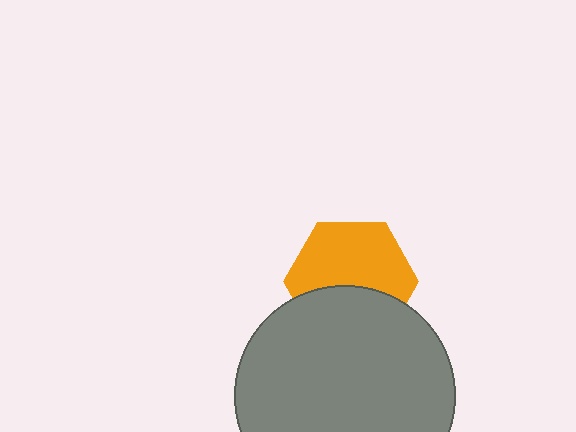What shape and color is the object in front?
The object in front is a gray circle.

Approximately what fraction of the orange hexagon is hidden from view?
Roughly 40% of the orange hexagon is hidden behind the gray circle.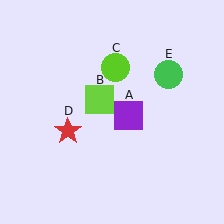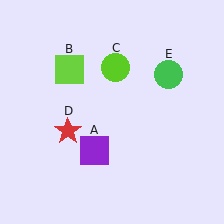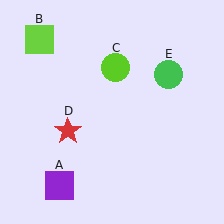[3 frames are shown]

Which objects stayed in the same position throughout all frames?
Lime circle (object C) and red star (object D) and green circle (object E) remained stationary.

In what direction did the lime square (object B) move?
The lime square (object B) moved up and to the left.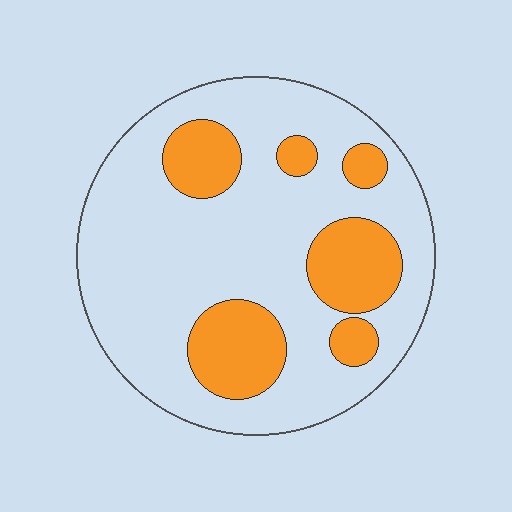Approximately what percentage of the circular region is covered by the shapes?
Approximately 25%.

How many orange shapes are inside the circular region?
6.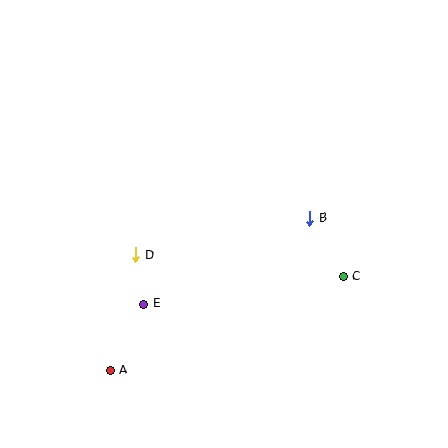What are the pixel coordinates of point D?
Point D is at (136, 255).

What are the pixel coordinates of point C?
Point C is at (343, 276).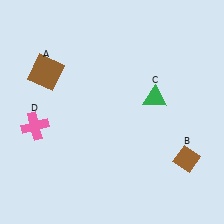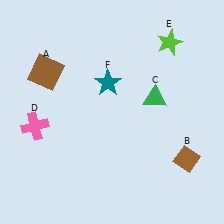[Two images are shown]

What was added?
A lime star (E), a teal star (F) were added in Image 2.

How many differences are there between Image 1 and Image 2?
There are 2 differences between the two images.